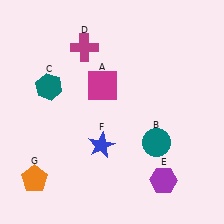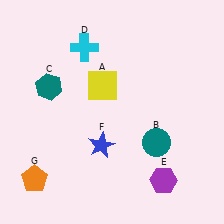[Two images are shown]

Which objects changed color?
A changed from magenta to yellow. D changed from magenta to cyan.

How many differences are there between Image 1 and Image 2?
There are 2 differences between the two images.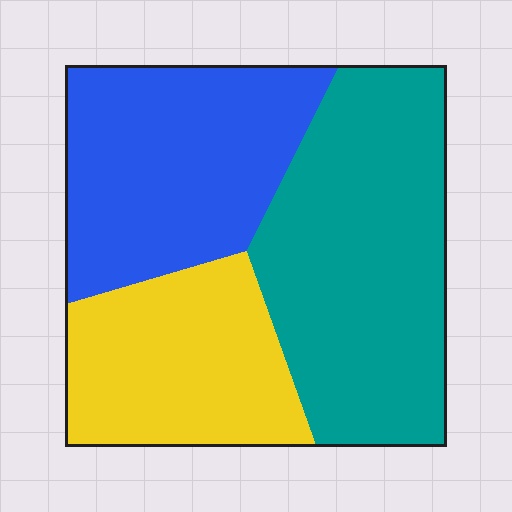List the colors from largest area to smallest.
From largest to smallest: teal, blue, yellow.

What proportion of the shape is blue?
Blue covers around 30% of the shape.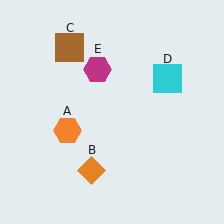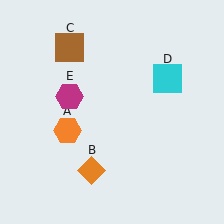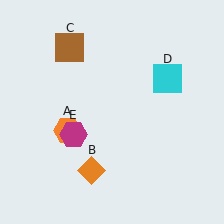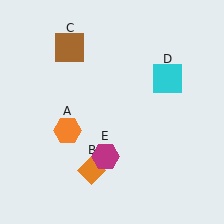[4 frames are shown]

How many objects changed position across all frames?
1 object changed position: magenta hexagon (object E).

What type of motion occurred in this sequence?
The magenta hexagon (object E) rotated counterclockwise around the center of the scene.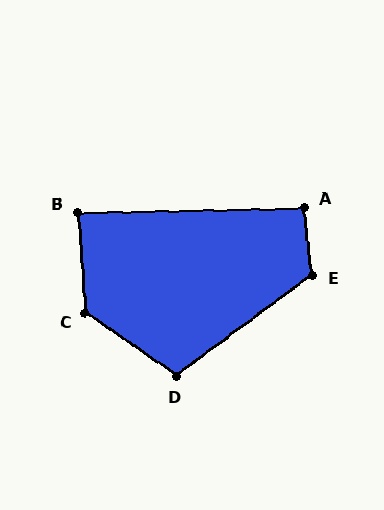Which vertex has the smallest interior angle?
B, at approximately 87 degrees.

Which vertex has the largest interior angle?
C, at approximately 128 degrees.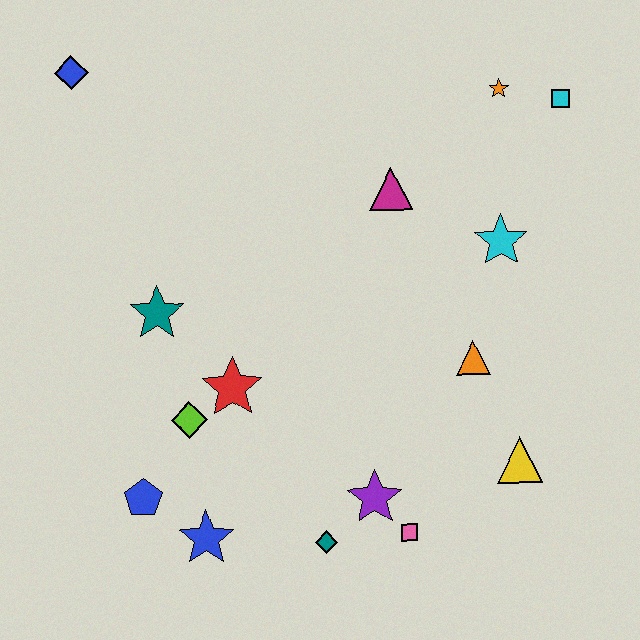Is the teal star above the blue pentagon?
Yes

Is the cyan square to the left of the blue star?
No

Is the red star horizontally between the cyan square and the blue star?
Yes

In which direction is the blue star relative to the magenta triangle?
The blue star is below the magenta triangle.